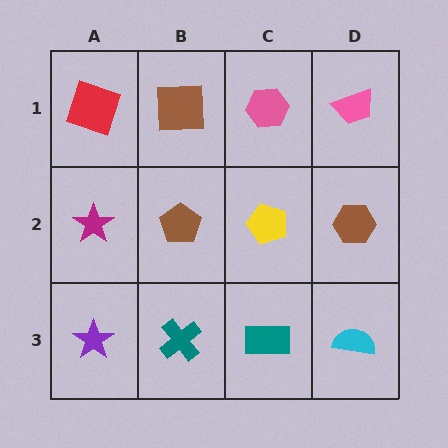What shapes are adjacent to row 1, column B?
A brown pentagon (row 2, column B), a red square (row 1, column A), a pink hexagon (row 1, column C).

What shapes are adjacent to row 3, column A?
A magenta star (row 2, column A), a teal cross (row 3, column B).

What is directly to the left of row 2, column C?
A brown pentagon.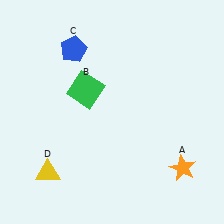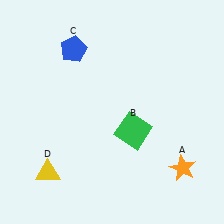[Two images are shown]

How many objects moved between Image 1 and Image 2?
1 object moved between the two images.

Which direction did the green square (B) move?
The green square (B) moved right.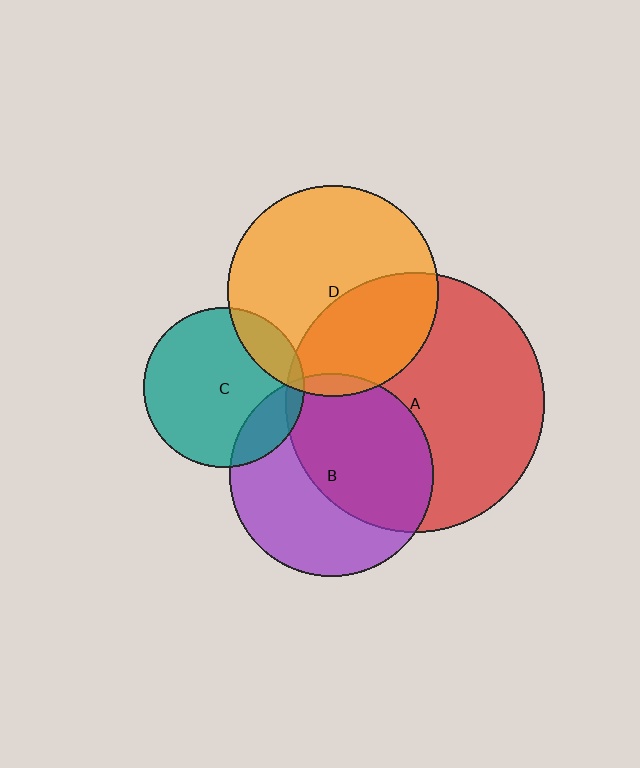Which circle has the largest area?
Circle A (red).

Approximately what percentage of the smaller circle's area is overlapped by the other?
Approximately 5%.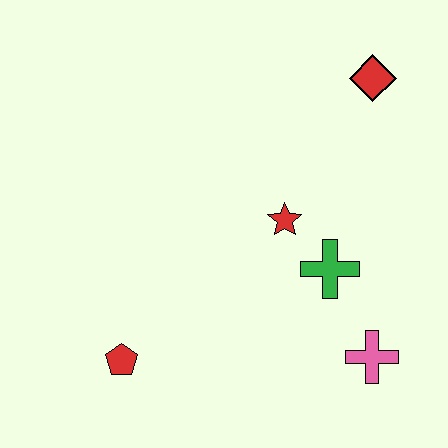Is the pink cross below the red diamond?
Yes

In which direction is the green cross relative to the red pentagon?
The green cross is to the right of the red pentagon.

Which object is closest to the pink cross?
The green cross is closest to the pink cross.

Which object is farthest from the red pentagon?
The red diamond is farthest from the red pentagon.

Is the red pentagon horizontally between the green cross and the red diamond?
No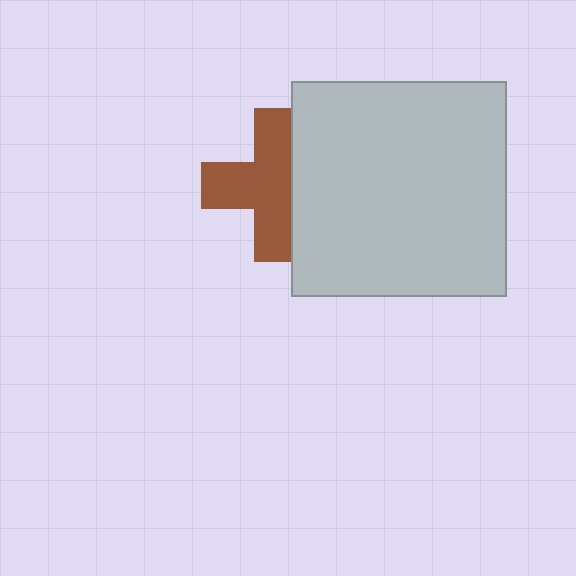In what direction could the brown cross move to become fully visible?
The brown cross could move left. That would shift it out from behind the light gray square entirely.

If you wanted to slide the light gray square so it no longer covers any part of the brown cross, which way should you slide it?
Slide it right — that is the most direct way to separate the two shapes.